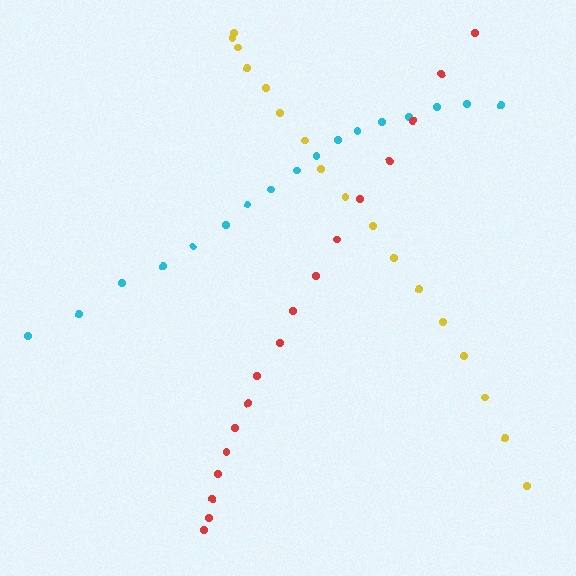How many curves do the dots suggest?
There are 3 distinct paths.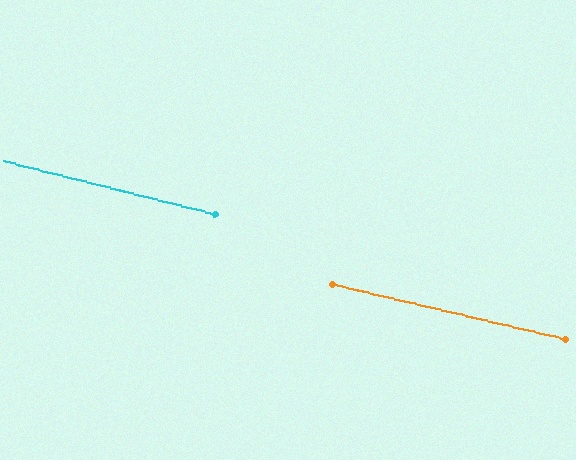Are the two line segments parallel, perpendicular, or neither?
Parallel — their directions differ by only 0.9°.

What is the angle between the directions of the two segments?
Approximately 1 degree.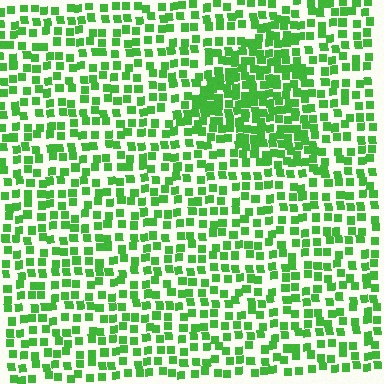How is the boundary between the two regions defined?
The boundary is defined by a change in element density (approximately 1.9x ratio). All elements are the same color, size, and shape.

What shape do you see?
I see a triangle.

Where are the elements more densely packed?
The elements are more densely packed inside the triangle boundary.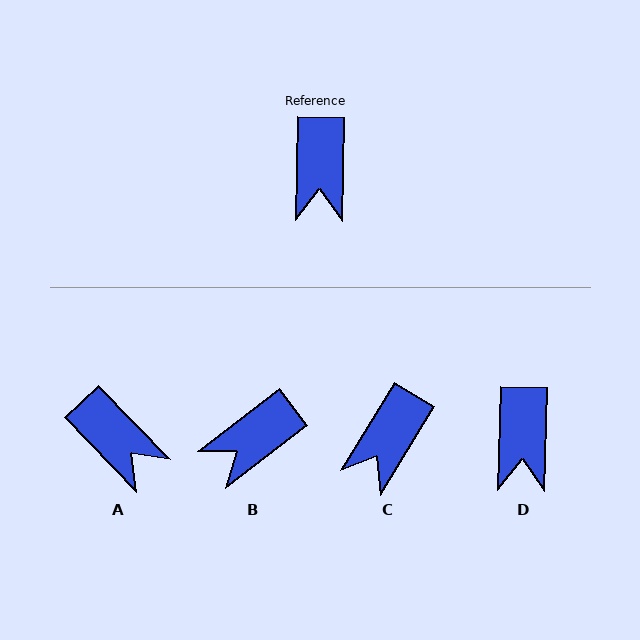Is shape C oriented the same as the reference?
No, it is off by about 30 degrees.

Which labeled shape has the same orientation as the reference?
D.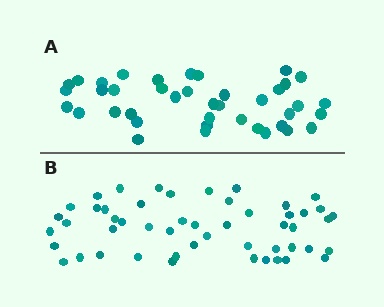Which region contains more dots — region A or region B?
Region B (the bottom region) has more dots.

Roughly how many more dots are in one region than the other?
Region B has roughly 12 or so more dots than region A.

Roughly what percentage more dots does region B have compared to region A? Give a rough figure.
About 30% more.